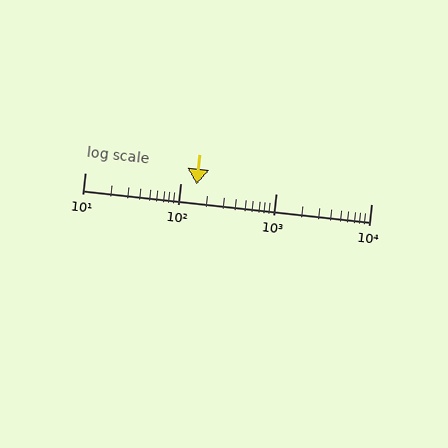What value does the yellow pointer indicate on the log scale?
The pointer indicates approximately 150.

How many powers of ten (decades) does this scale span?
The scale spans 3 decades, from 10 to 10000.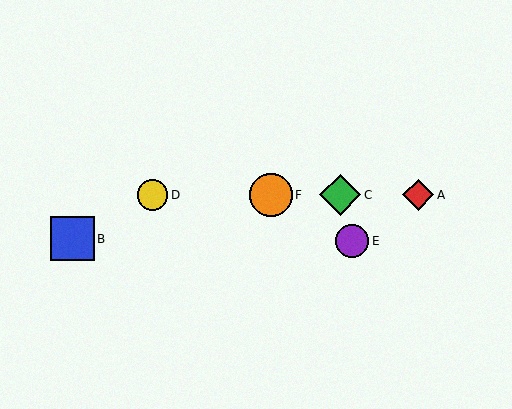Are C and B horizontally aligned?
No, C is at y≈195 and B is at y≈239.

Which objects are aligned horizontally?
Objects A, C, D, F are aligned horizontally.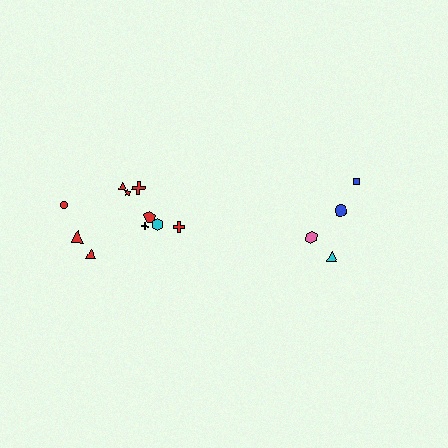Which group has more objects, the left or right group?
The left group.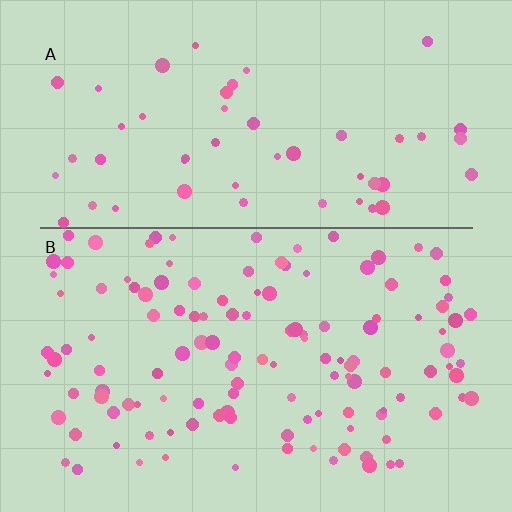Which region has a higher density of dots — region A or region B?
B (the bottom).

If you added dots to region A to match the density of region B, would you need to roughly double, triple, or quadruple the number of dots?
Approximately double.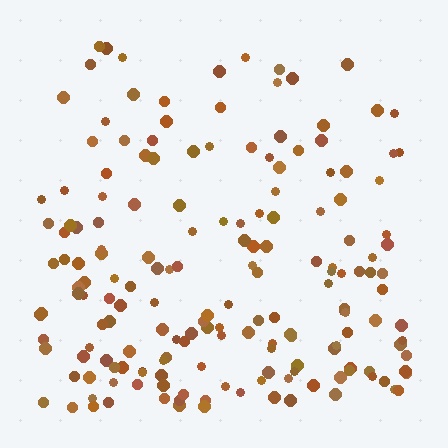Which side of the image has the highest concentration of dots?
The bottom.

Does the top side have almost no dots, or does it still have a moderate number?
Still a moderate number, just noticeably fewer than the bottom.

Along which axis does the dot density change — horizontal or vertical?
Vertical.